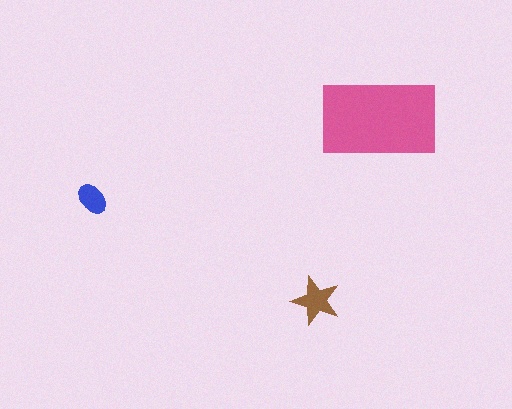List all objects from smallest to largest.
The blue ellipse, the brown star, the pink rectangle.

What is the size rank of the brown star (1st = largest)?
2nd.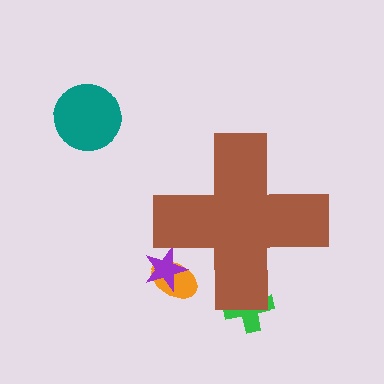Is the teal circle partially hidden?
No, the teal circle is fully visible.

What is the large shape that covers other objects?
A brown cross.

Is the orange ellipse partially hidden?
Yes, the orange ellipse is partially hidden behind the brown cross.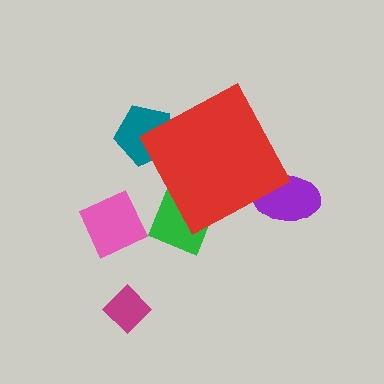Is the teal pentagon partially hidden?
Yes, the teal pentagon is partially hidden behind the red diamond.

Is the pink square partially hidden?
No, the pink square is fully visible.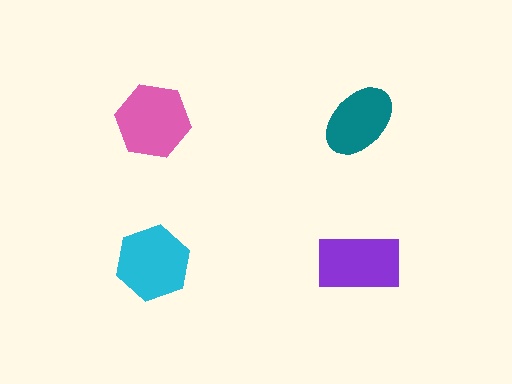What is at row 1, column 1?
A pink hexagon.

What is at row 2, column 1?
A cyan hexagon.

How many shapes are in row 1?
2 shapes.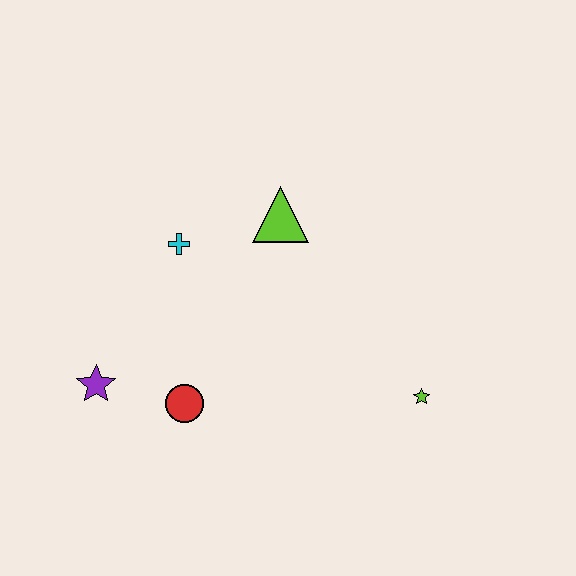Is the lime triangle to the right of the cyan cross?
Yes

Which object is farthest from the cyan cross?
The lime star is farthest from the cyan cross.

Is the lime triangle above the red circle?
Yes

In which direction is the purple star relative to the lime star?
The purple star is to the left of the lime star.